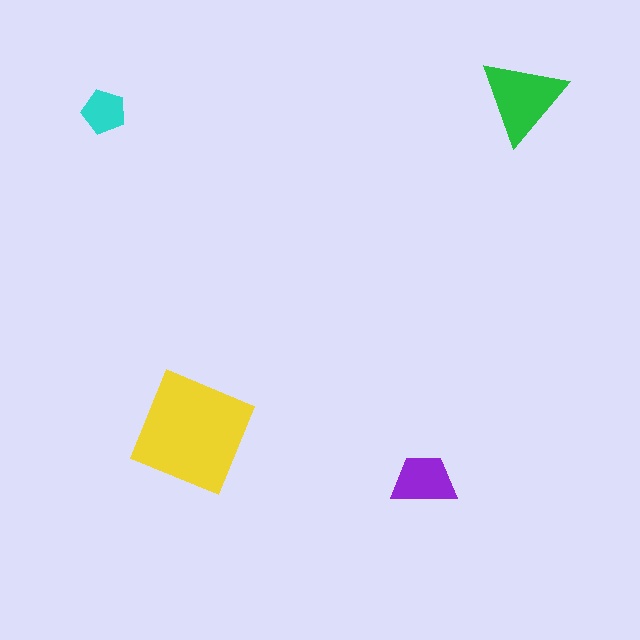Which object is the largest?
The yellow square.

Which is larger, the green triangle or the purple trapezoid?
The green triangle.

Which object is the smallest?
The cyan pentagon.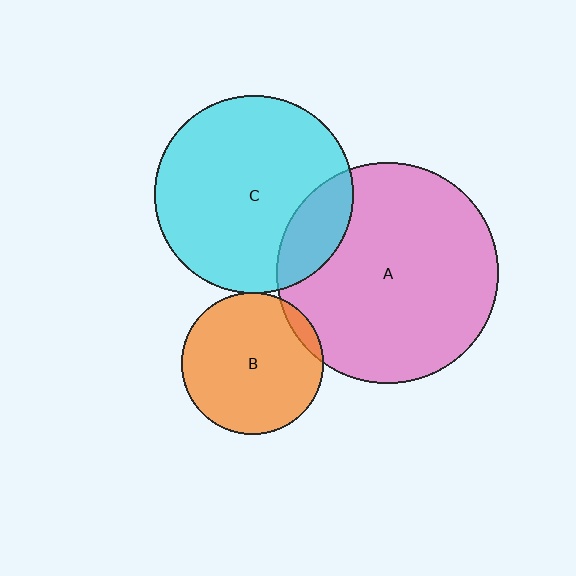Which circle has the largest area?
Circle A (pink).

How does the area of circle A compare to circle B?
Approximately 2.4 times.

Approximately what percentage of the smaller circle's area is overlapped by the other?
Approximately 5%.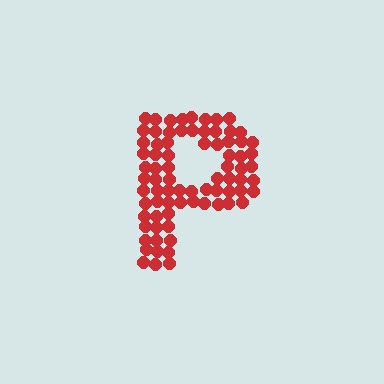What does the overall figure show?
The overall figure shows the letter P.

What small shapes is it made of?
It is made of small circles.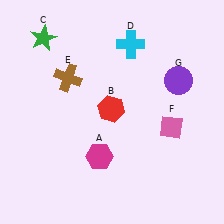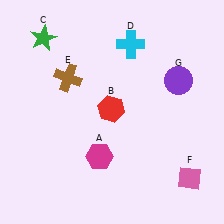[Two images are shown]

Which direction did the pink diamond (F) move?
The pink diamond (F) moved down.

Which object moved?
The pink diamond (F) moved down.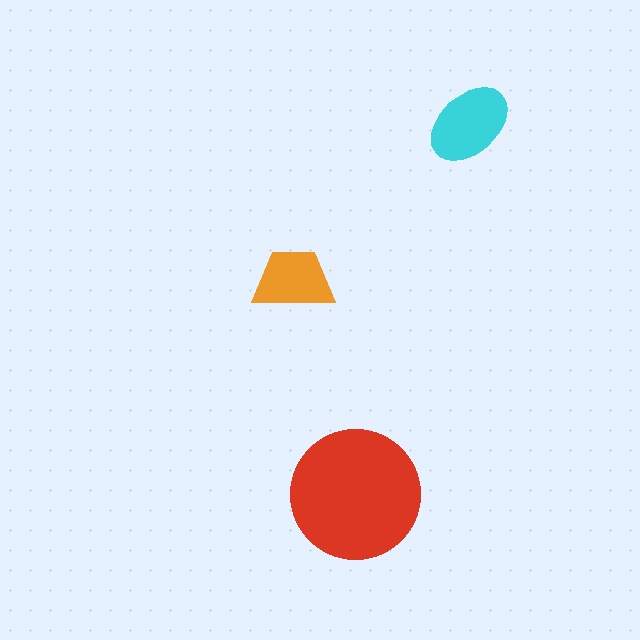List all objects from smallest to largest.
The orange trapezoid, the cyan ellipse, the red circle.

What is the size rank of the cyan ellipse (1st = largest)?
2nd.